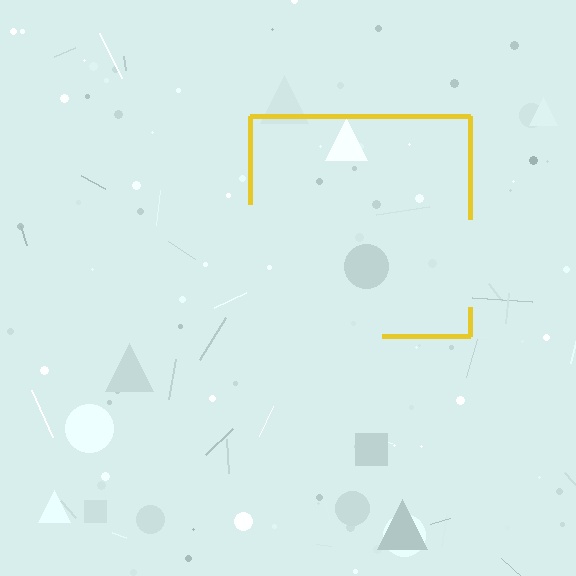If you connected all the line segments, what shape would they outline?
They would outline a square.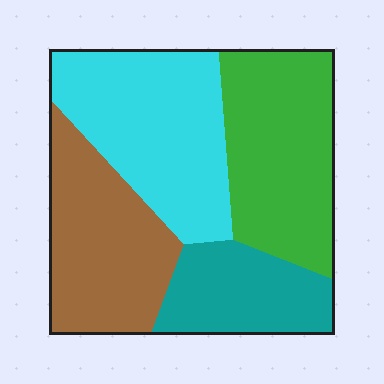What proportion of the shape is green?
Green covers about 30% of the shape.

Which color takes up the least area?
Teal, at roughly 15%.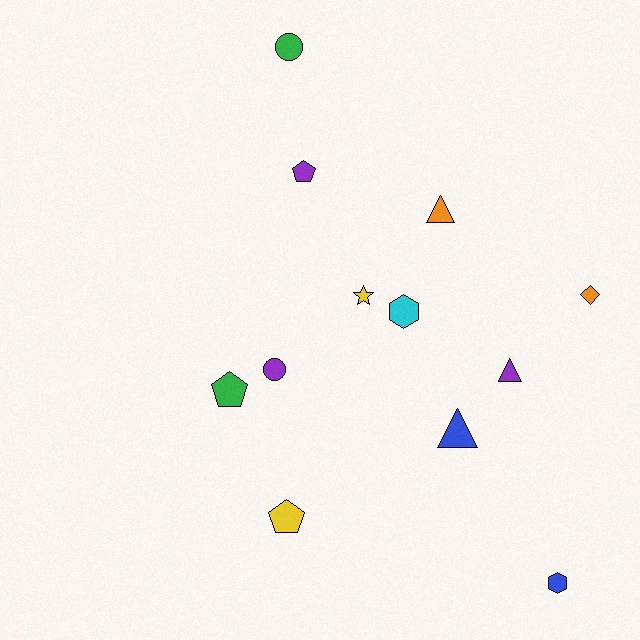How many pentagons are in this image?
There are 3 pentagons.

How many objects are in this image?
There are 12 objects.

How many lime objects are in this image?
There are no lime objects.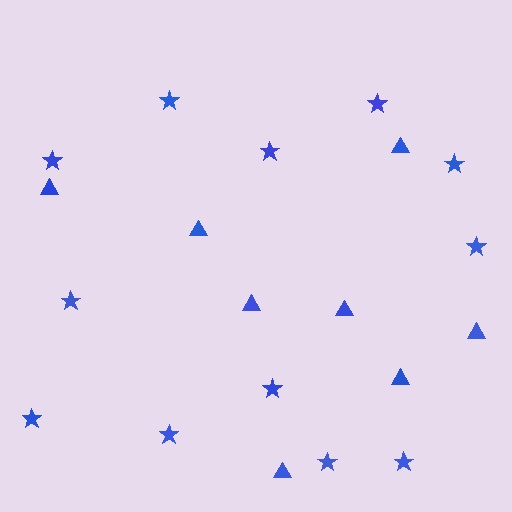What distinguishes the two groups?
There are 2 groups: one group of triangles (8) and one group of stars (12).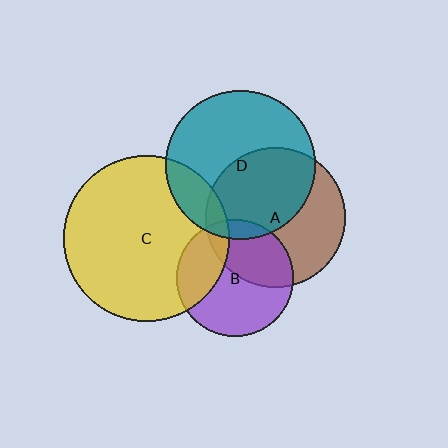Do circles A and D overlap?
Yes.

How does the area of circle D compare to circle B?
Approximately 1.6 times.